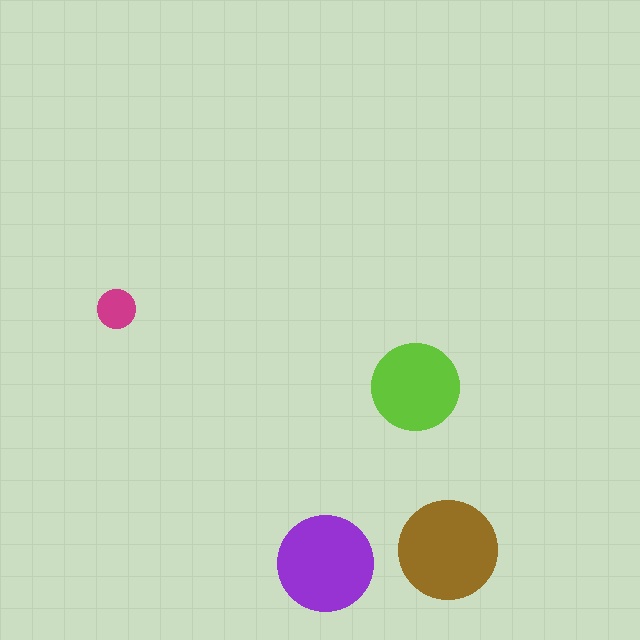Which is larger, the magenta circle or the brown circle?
The brown one.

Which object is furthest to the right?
The brown circle is rightmost.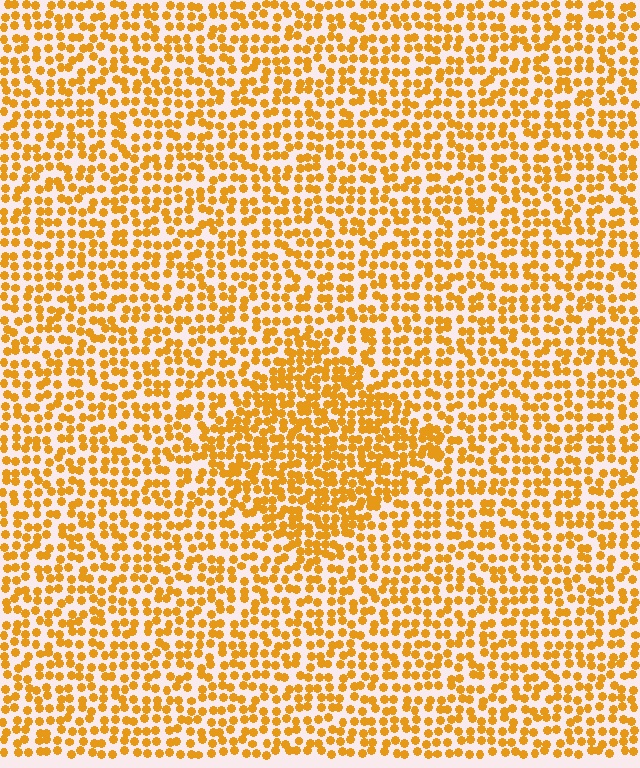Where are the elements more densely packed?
The elements are more densely packed inside the diamond boundary.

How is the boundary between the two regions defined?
The boundary is defined by a change in element density (approximately 1.6x ratio). All elements are the same color, size, and shape.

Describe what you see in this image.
The image contains small orange elements arranged at two different densities. A diamond-shaped region is visible where the elements are more densely packed than the surrounding area.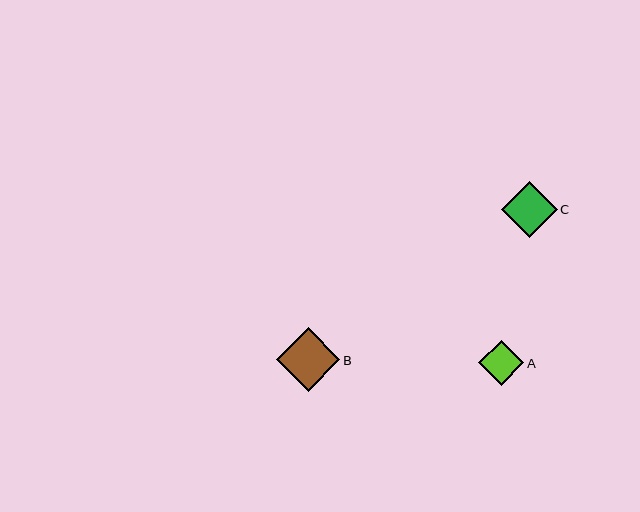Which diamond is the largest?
Diamond B is the largest with a size of approximately 64 pixels.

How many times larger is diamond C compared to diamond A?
Diamond C is approximately 1.2 times the size of diamond A.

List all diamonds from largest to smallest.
From largest to smallest: B, C, A.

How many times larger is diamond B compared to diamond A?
Diamond B is approximately 1.4 times the size of diamond A.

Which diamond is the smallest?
Diamond A is the smallest with a size of approximately 45 pixels.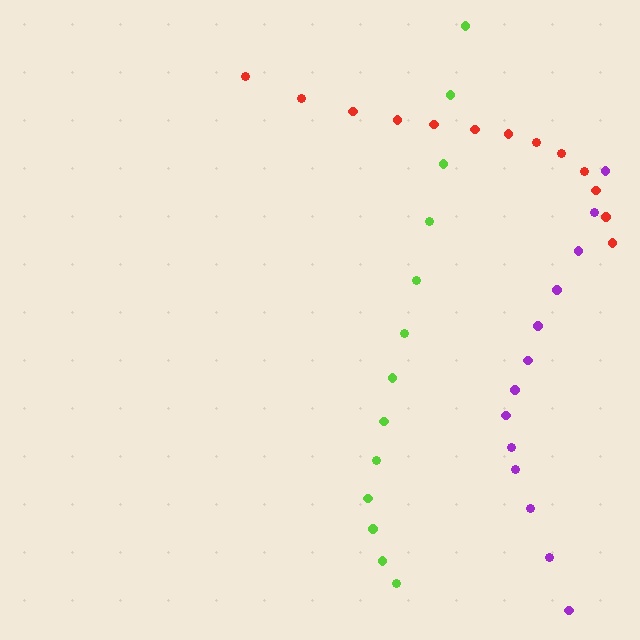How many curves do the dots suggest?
There are 3 distinct paths.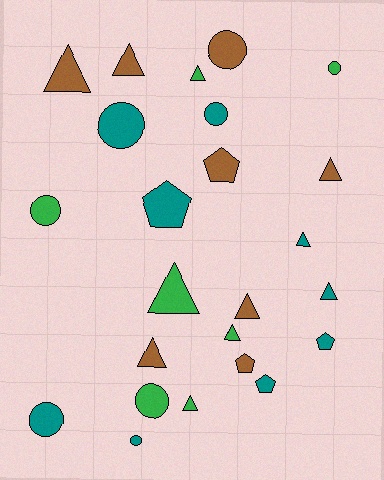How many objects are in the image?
There are 24 objects.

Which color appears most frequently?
Teal, with 9 objects.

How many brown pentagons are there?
There are 2 brown pentagons.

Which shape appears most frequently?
Triangle, with 11 objects.